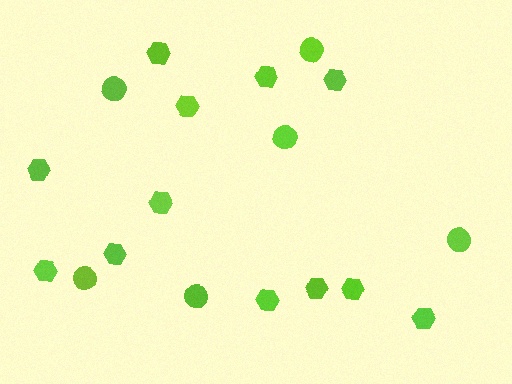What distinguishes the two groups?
There are 2 groups: one group of hexagons (12) and one group of circles (6).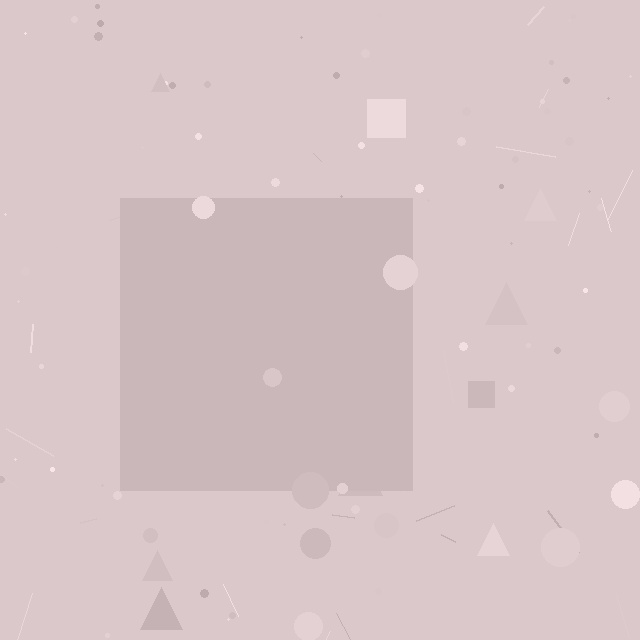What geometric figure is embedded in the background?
A square is embedded in the background.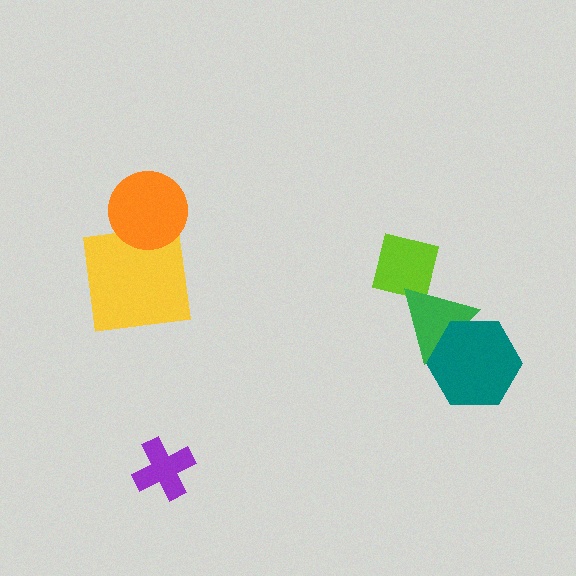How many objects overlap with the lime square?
1 object overlaps with the lime square.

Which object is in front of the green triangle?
The teal hexagon is in front of the green triangle.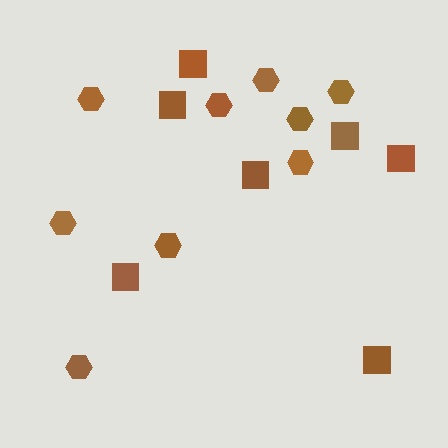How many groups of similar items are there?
There are 2 groups: one group of hexagons (9) and one group of squares (7).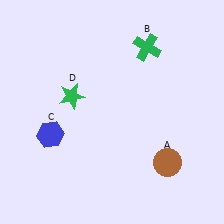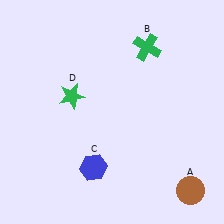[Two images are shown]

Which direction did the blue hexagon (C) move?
The blue hexagon (C) moved right.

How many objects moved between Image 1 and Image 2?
2 objects moved between the two images.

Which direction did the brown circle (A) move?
The brown circle (A) moved down.